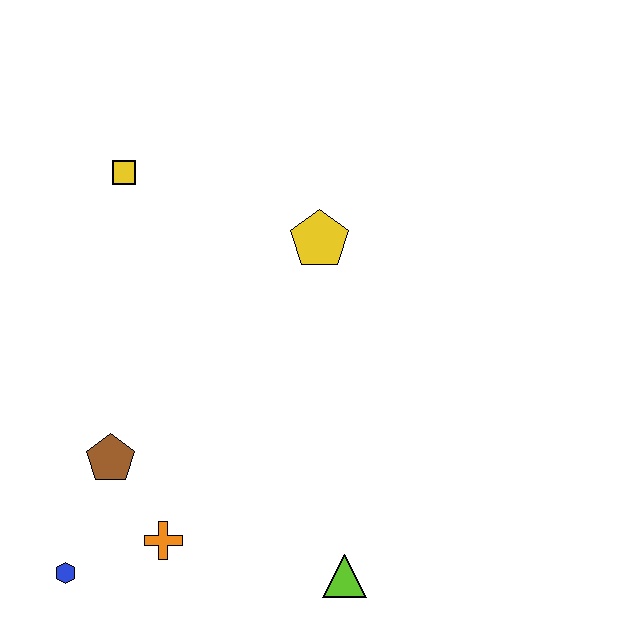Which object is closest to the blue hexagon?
The orange cross is closest to the blue hexagon.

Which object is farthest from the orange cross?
The yellow square is farthest from the orange cross.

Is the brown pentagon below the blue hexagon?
No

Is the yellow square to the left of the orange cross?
Yes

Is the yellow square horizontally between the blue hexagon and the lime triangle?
Yes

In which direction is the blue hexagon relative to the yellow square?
The blue hexagon is below the yellow square.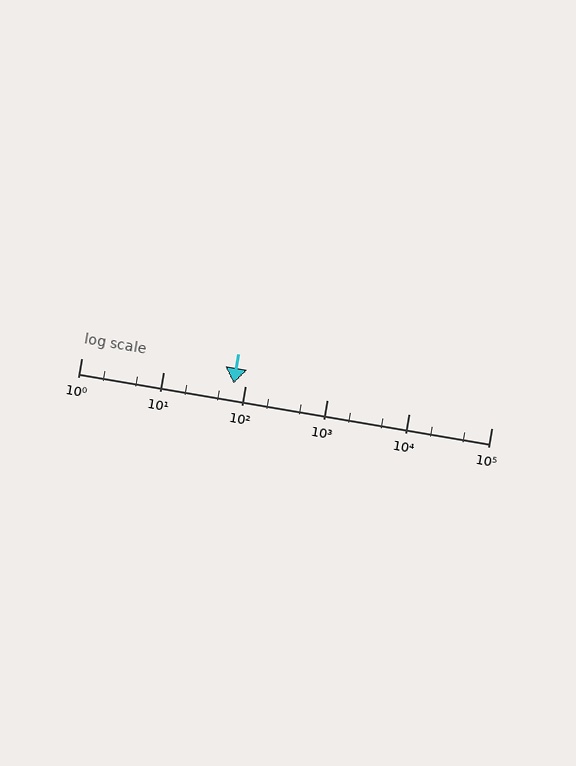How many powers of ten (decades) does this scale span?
The scale spans 5 decades, from 1 to 100000.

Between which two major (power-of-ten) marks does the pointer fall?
The pointer is between 10 and 100.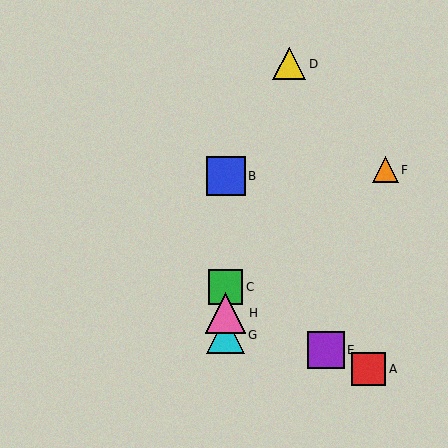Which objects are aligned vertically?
Objects B, C, G, H are aligned vertically.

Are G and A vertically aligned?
No, G is at x≈226 and A is at x≈369.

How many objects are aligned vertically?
4 objects (B, C, G, H) are aligned vertically.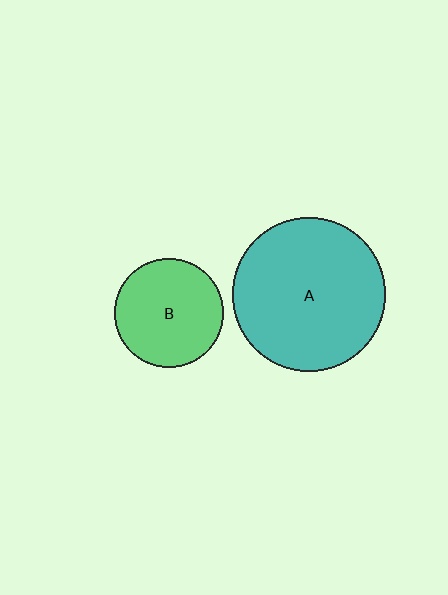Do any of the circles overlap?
No, none of the circles overlap.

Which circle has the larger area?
Circle A (teal).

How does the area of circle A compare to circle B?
Approximately 2.0 times.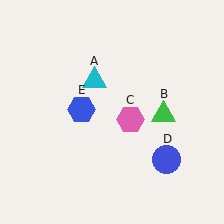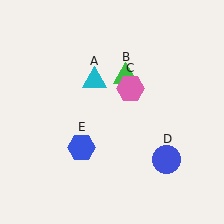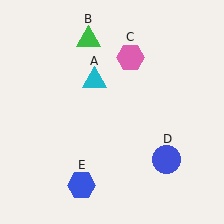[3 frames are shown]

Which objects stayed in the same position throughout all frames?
Cyan triangle (object A) and blue circle (object D) remained stationary.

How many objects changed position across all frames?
3 objects changed position: green triangle (object B), pink hexagon (object C), blue hexagon (object E).